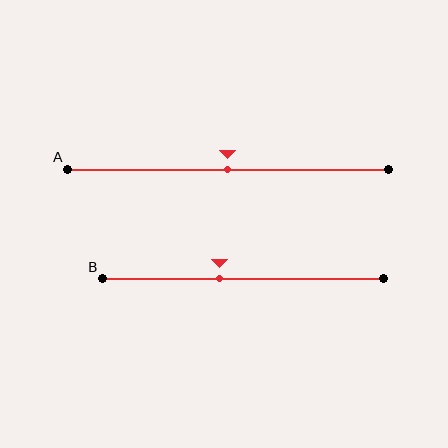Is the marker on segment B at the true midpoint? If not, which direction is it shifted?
No, the marker on segment B is shifted to the left by about 8% of the segment length.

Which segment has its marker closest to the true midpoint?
Segment A has its marker closest to the true midpoint.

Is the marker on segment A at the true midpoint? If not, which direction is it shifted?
Yes, the marker on segment A is at the true midpoint.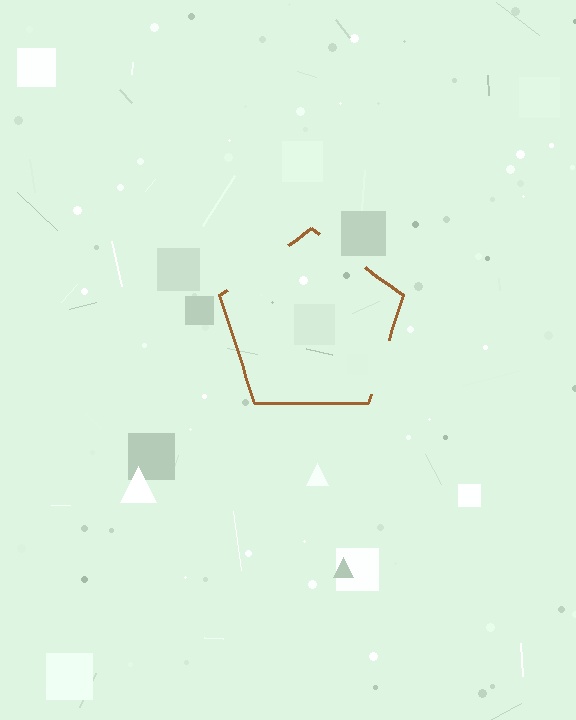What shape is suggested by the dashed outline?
The dashed outline suggests a pentagon.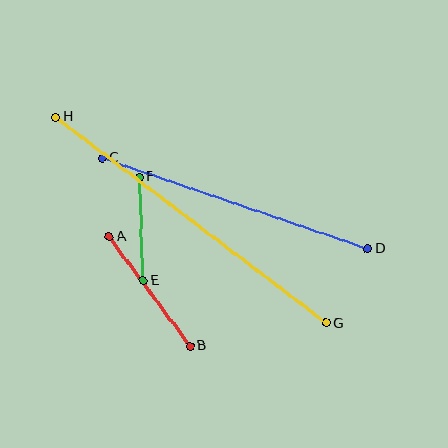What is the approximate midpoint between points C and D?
The midpoint is at approximately (235, 203) pixels.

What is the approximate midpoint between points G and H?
The midpoint is at approximately (191, 220) pixels.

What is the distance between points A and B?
The distance is approximately 136 pixels.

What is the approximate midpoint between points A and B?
The midpoint is at approximately (149, 291) pixels.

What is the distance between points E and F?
The distance is approximately 104 pixels.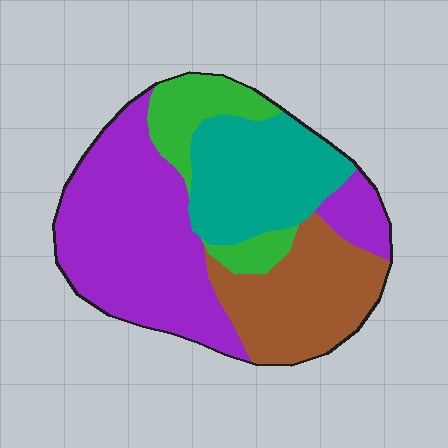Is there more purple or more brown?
Purple.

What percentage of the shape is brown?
Brown takes up about one fifth (1/5) of the shape.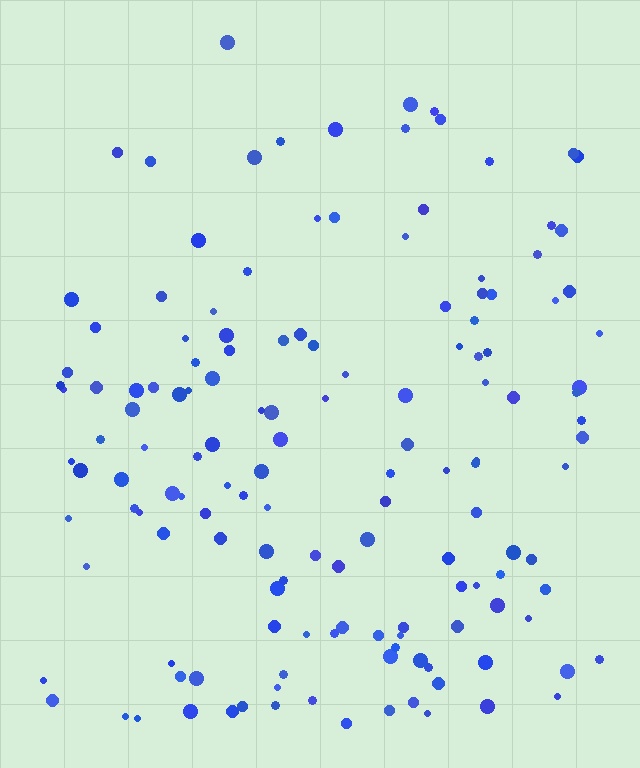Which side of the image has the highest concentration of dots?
The bottom.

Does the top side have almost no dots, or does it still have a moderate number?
Still a moderate number, just noticeably fewer than the bottom.